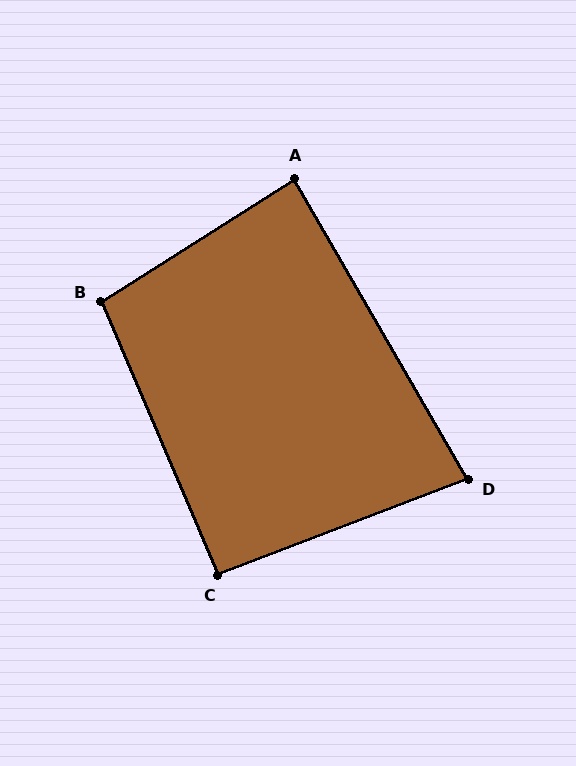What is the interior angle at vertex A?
Approximately 88 degrees (approximately right).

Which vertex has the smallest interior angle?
D, at approximately 81 degrees.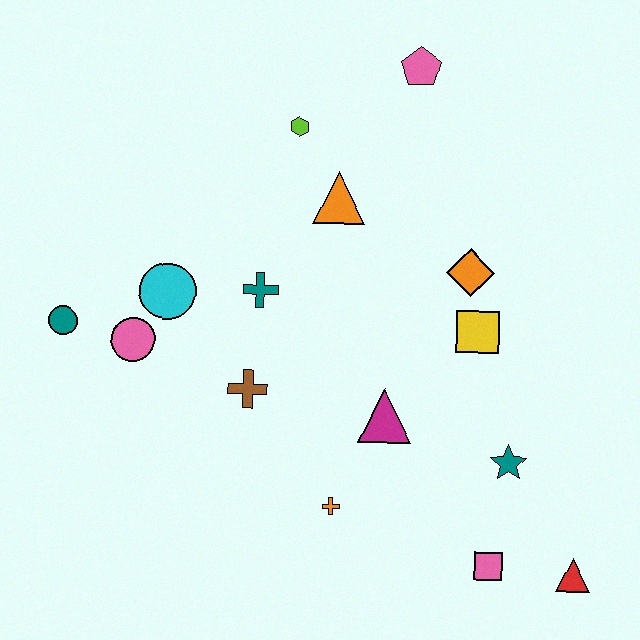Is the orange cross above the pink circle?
No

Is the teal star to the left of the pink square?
No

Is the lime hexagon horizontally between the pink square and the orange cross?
No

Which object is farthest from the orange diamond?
The teal circle is farthest from the orange diamond.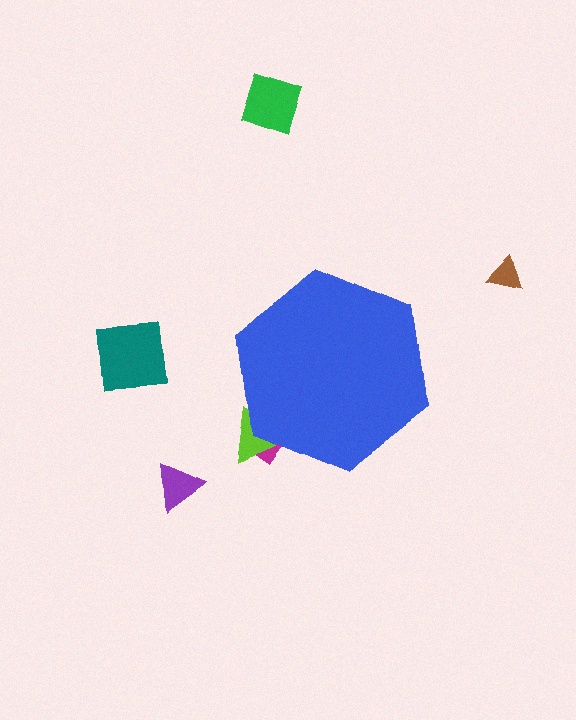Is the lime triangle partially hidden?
Yes, the lime triangle is partially hidden behind the blue hexagon.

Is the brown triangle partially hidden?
No, the brown triangle is fully visible.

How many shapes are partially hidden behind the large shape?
2 shapes are partially hidden.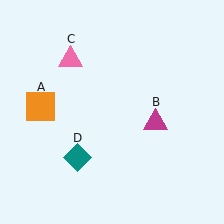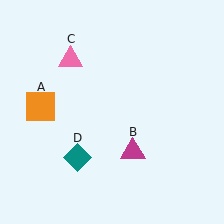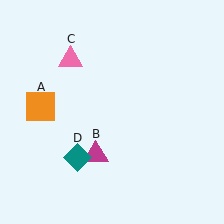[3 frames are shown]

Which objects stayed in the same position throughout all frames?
Orange square (object A) and pink triangle (object C) and teal diamond (object D) remained stationary.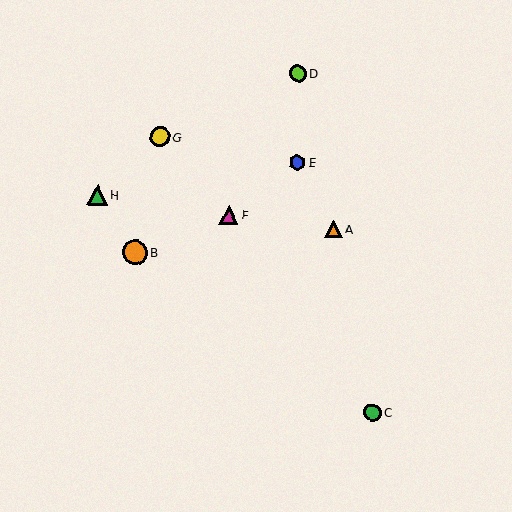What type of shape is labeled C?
Shape C is a green circle.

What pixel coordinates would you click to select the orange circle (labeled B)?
Click at (135, 252) to select the orange circle B.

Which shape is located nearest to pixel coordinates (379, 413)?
The green circle (labeled C) at (373, 412) is nearest to that location.